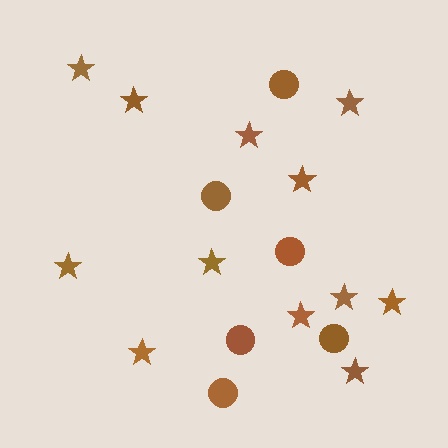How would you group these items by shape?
There are 2 groups: one group of circles (6) and one group of stars (12).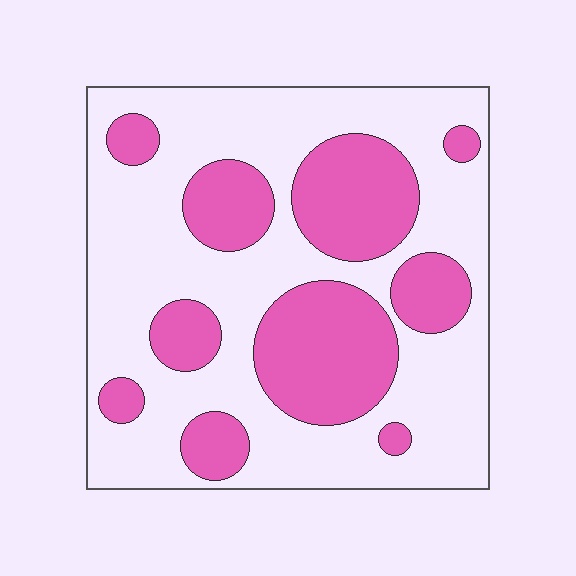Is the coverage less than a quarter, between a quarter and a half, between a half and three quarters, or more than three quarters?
Between a quarter and a half.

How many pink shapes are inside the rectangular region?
10.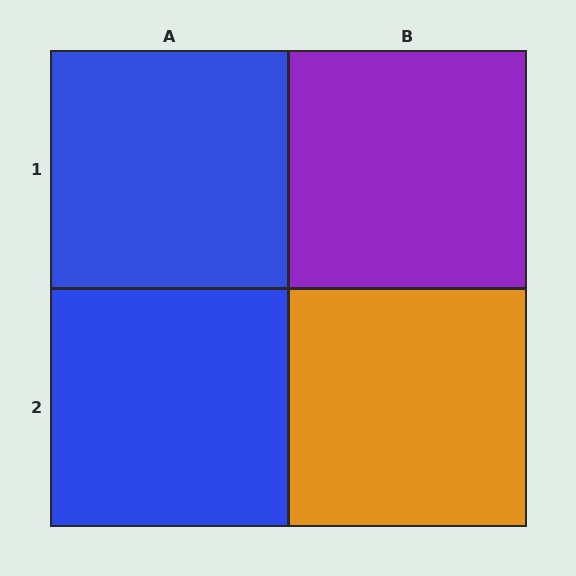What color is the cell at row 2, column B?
Orange.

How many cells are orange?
1 cell is orange.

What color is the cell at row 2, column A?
Blue.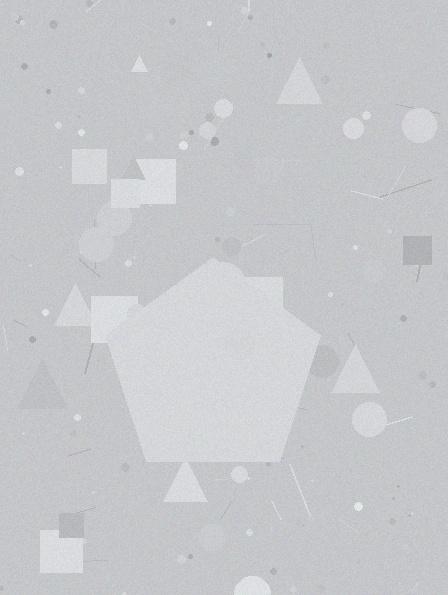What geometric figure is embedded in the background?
A pentagon is embedded in the background.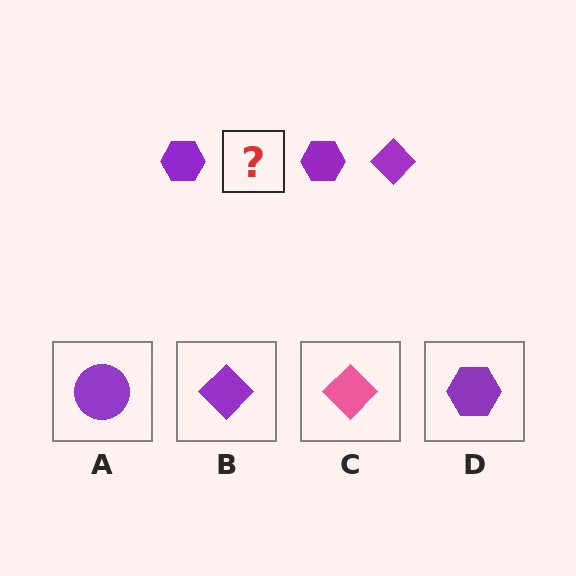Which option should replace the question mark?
Option B.